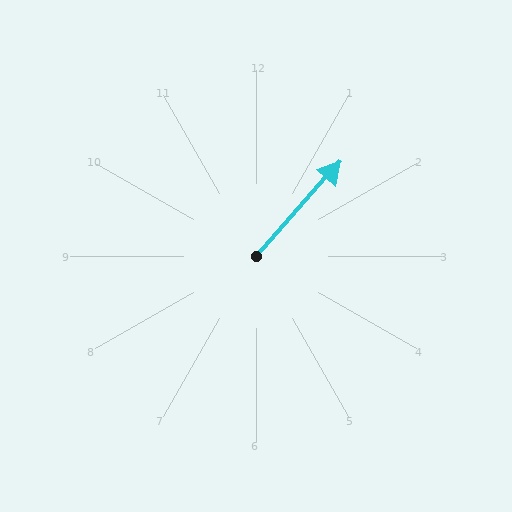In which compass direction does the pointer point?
Northeast.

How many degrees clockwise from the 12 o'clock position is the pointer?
Approximately 42 degrees.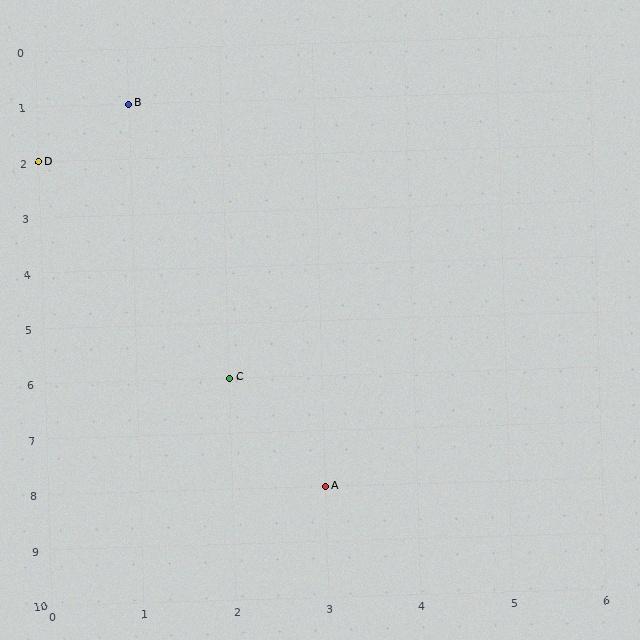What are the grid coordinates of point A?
Point A is at grid coordinates (3, 8).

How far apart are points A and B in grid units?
Points A and B are 2 columns and 7 rows apart (about 7.3 grid units diagonally).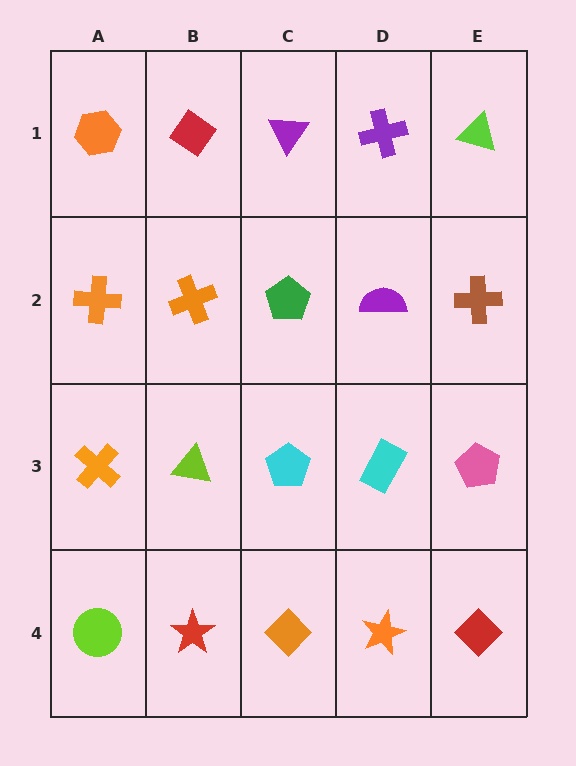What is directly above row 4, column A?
An orange cross.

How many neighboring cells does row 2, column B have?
4.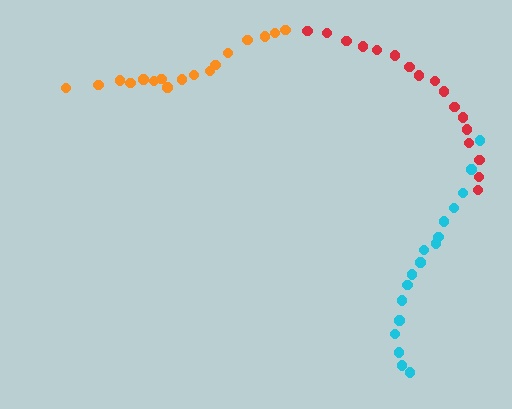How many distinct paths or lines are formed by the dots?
There are 3 distinct paths.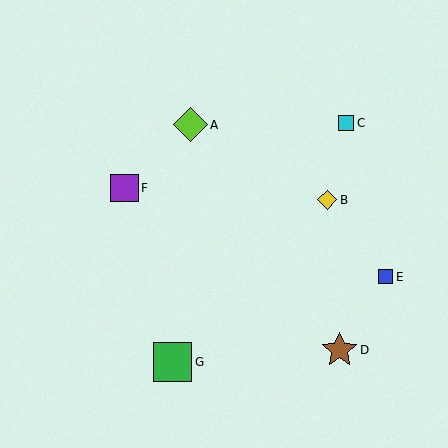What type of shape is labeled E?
Shape E is a blue square.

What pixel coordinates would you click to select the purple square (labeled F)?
Click at (124, 188) to select the purple square F.